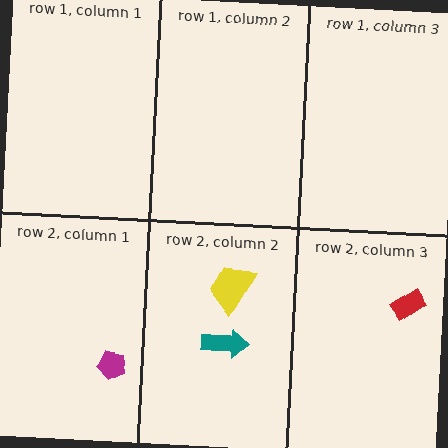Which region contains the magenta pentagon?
The row 2, column 1 region.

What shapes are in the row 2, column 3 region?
The red rectangle.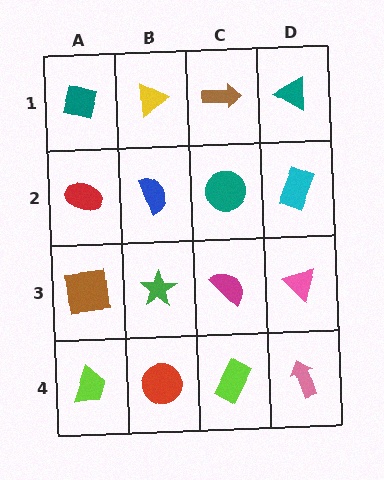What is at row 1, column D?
A teal triangle.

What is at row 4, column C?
A lime rectangle.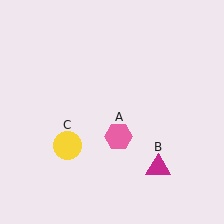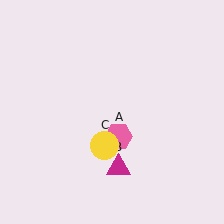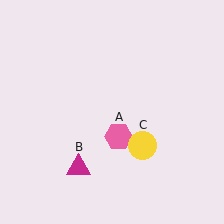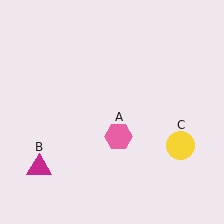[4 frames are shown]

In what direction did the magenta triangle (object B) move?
The magenta triangle (object B) moved left.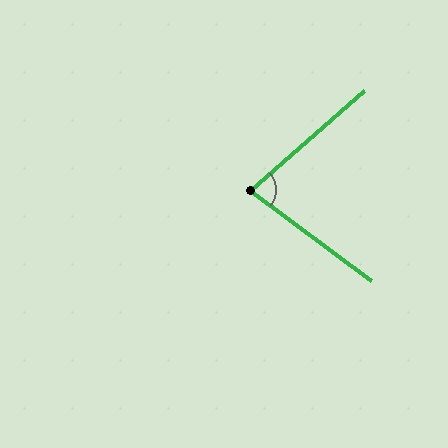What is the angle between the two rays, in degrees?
Approximately 78 degrees.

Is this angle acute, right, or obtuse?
It is acute.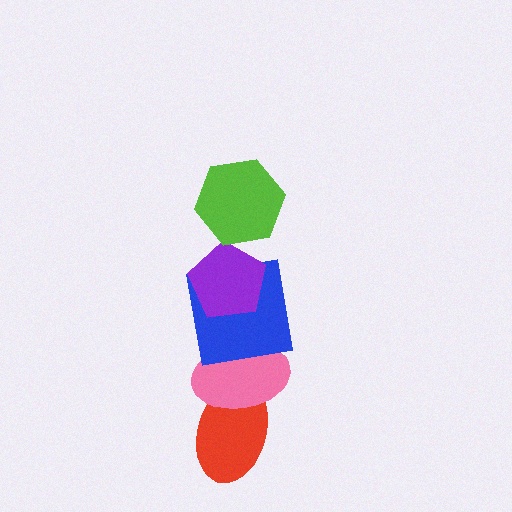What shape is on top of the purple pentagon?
The lime hexagon is on top of the purple pentagon.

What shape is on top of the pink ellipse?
The blue square is on top of the pink ellipse.